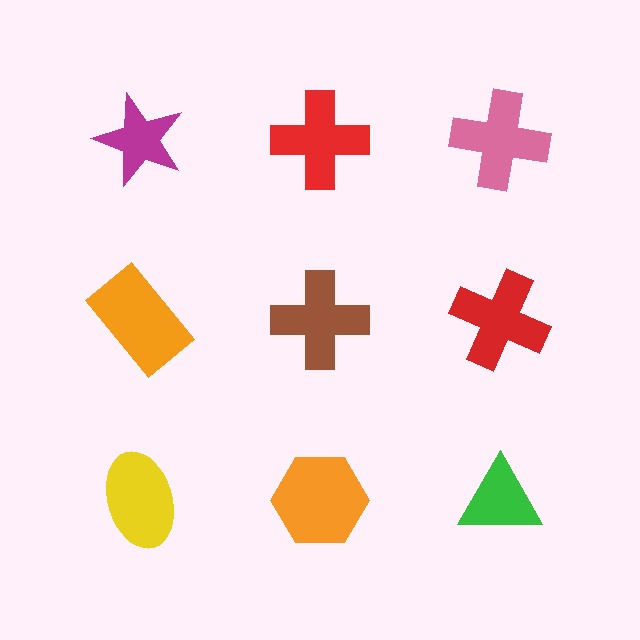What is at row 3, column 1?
A yellow ellipse.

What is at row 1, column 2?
A red cross.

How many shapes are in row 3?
3 shapes.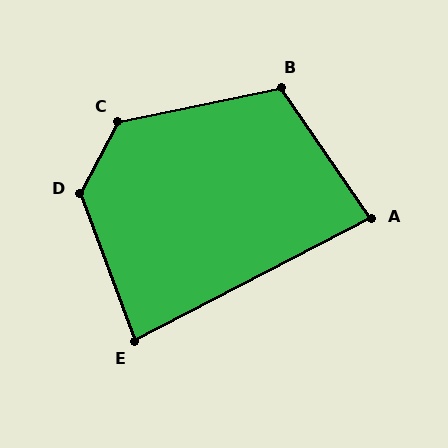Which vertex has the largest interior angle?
D, at approximately 132 degrees.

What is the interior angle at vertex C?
Approximately 130 degrees (obtuse).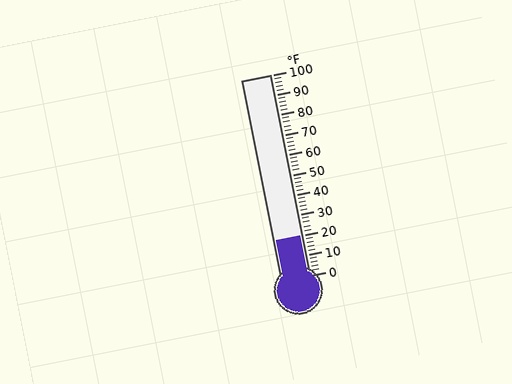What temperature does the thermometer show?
The thermometer shows approximately 20°F.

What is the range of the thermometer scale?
The thermometer scale ranges from 0°F to 100°F.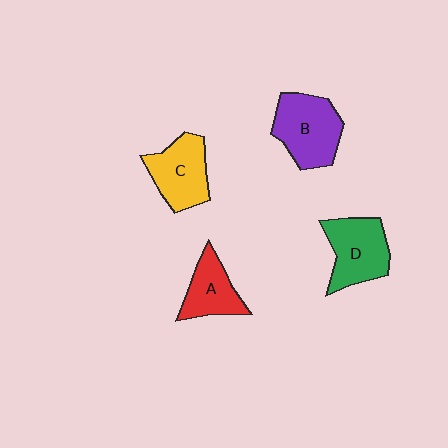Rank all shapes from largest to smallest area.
From largest to smallest: B (purple), D (green), C (yellow), A (red).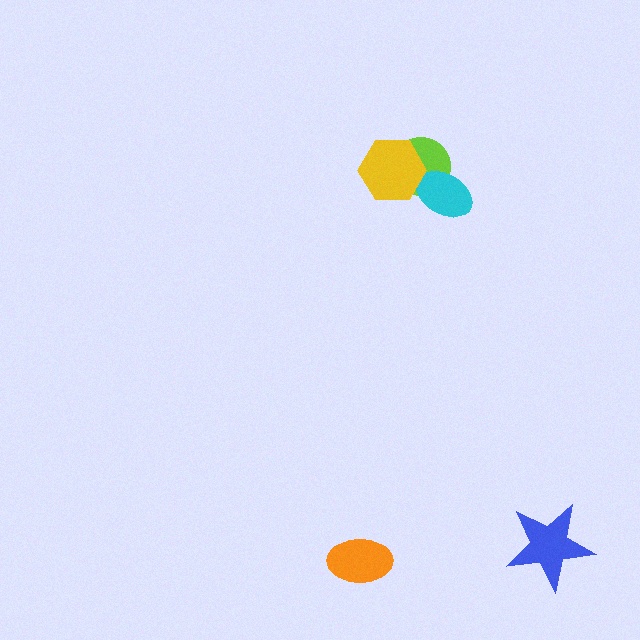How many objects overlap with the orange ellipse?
0 objects overlap with the orange ellipse.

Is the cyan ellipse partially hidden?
Yes, it is partially covered by another shape.